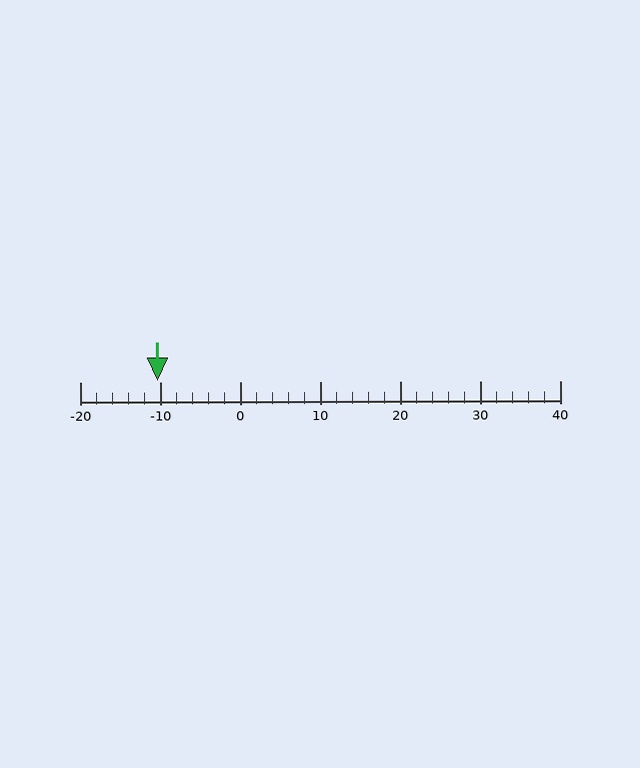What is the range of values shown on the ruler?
The ruler shows values from -20 to 40.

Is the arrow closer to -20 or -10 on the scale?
The arrow is closer to -10.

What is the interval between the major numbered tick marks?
The major tick marks are spaced 10 units apart.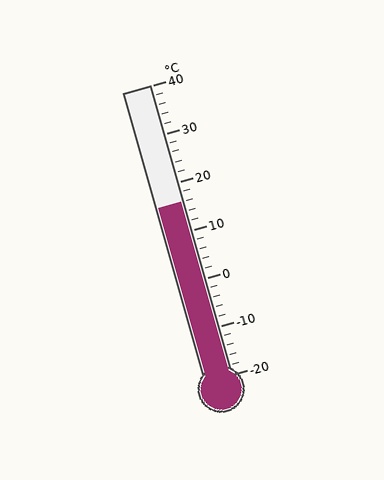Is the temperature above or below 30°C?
The temperature is below 30°C.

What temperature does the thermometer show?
The thermometer shows approximately 16°C.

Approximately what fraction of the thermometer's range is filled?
The thermometer is filled to approximately 60% of its range.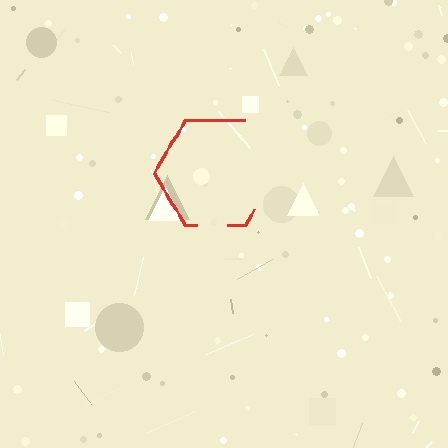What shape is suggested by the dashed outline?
The dashed outline suggests a hexagon.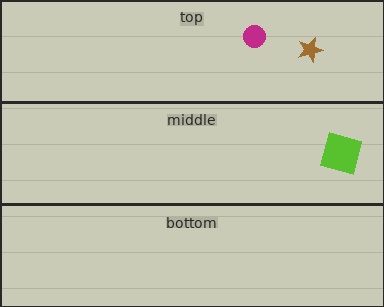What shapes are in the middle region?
The lime square.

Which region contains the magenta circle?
The top region.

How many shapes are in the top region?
2.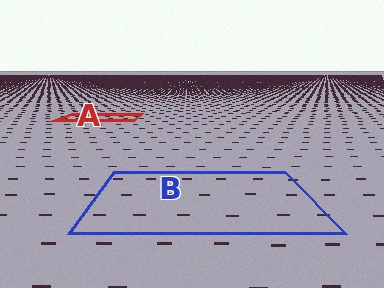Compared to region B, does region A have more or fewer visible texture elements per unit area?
Region A has more texture elements per unit area — they are packed more densely because it is farther away.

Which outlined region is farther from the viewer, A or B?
Region A is farther from the viewer — the texture elements inside it appear smaller and more densely packed.